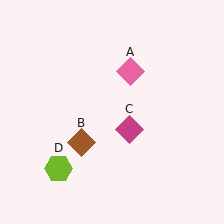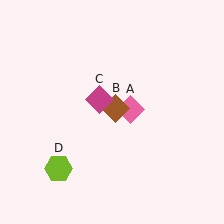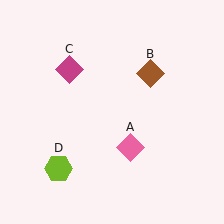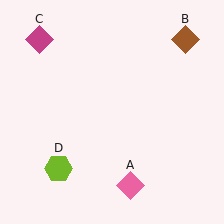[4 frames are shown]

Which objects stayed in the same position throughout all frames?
Lime hexagon (object D) remained stationary.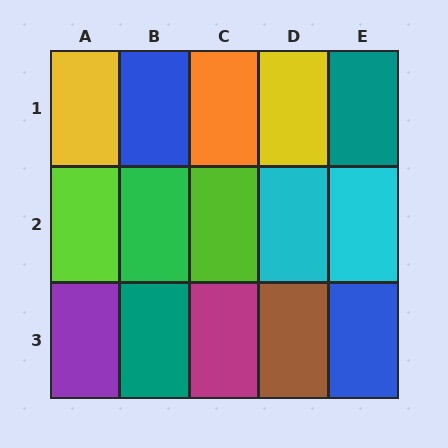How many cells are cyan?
2 cells are cyan.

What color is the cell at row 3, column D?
Brown.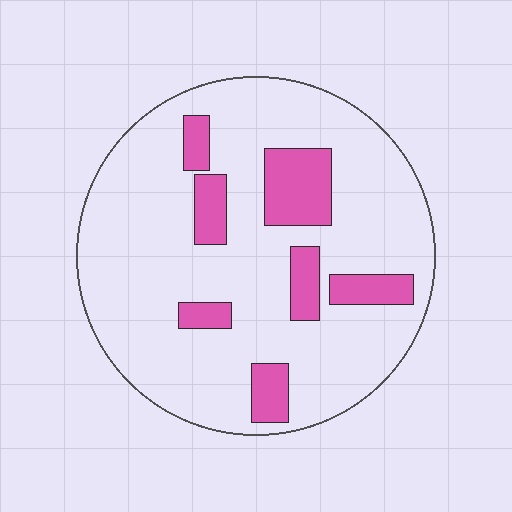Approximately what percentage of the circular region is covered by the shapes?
Approximately 15%.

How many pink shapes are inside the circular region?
7.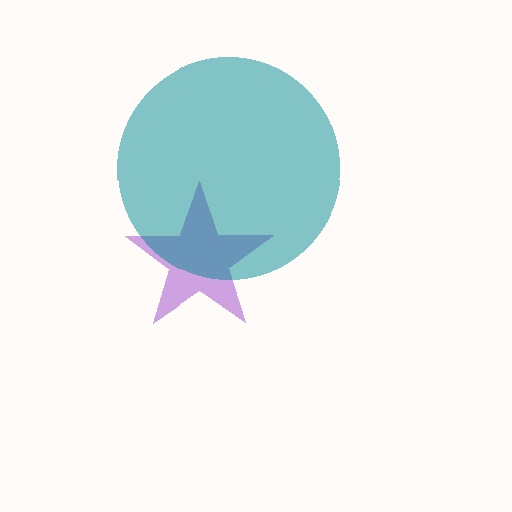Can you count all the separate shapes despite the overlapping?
Yes, there are 2 separate shapes.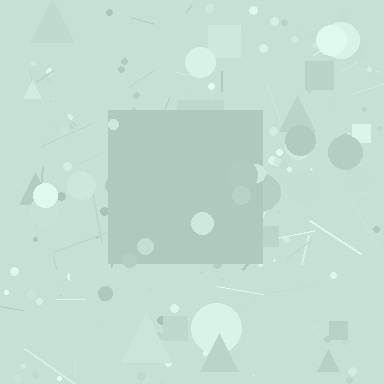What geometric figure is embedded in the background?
A square is embedded in the background.